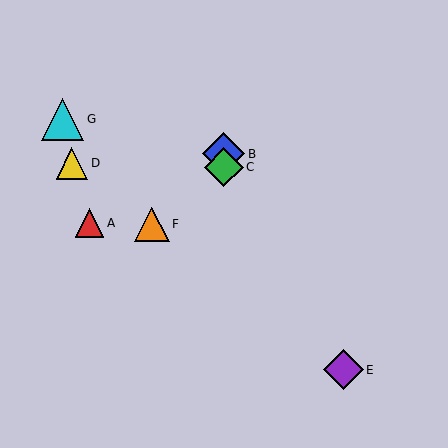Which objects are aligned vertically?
Objects B, C are aligned vertically.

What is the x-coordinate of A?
Object A is at x≈89.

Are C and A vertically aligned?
No, C is at x≈224 and A is at x≈89.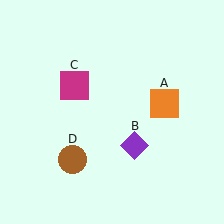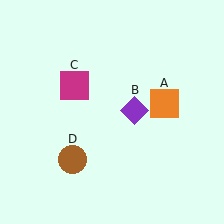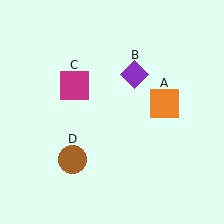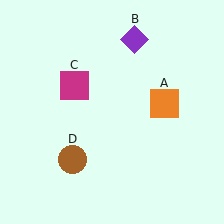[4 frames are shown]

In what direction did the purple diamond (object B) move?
The purple diamond (object B) moved up.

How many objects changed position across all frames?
1 object changed position: purple diamond (object B).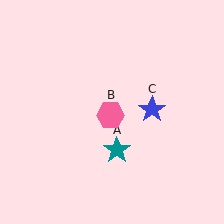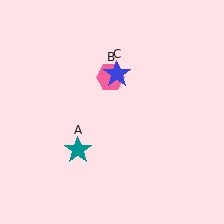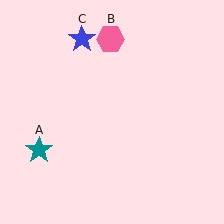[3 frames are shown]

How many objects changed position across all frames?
3 objects changed position: teal star (object A), pink hexagon (object B), blue star (object C).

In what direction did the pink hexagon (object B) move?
The pink hexagon (object B) moved up.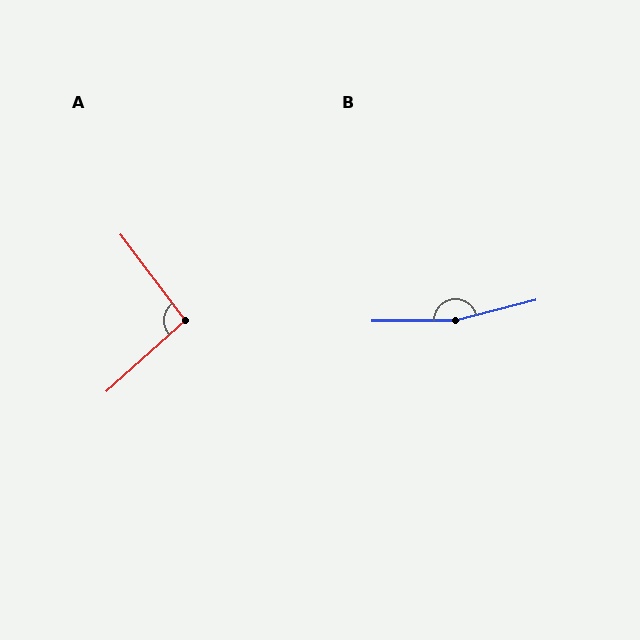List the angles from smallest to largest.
A (95°), B (166°).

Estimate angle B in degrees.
Approximately 166 degrees.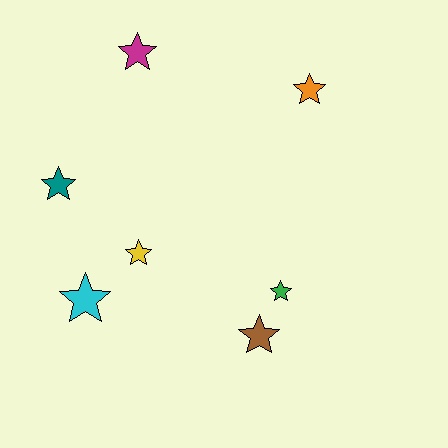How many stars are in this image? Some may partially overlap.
There are 7 stars.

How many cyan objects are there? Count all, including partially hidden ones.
There is 1 cyan object.